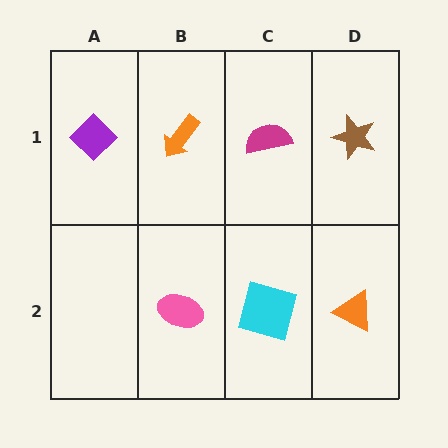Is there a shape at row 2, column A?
No, that cell is empty.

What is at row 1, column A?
A purple diamond.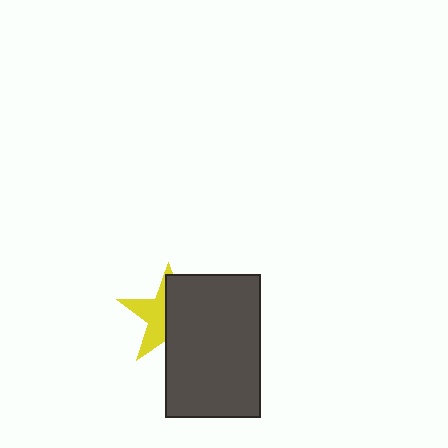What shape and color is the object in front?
The object in front is a dark gray rectangle.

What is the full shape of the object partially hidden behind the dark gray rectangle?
The partially hidden object is a yellow star.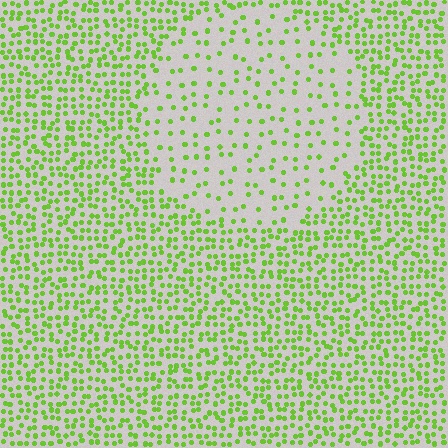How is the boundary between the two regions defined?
The boundary is defined by a change in element density (approximately 2.6x ratio). All elements are the same color, size, and shape.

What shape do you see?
I see a circle.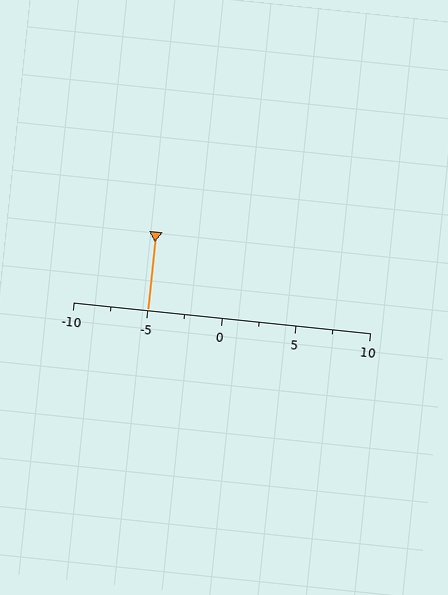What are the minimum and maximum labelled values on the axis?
The axis runs from -10 to 10.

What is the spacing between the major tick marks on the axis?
The major ticks are spaced 5 apart.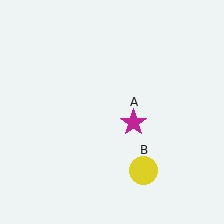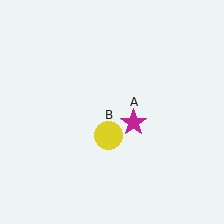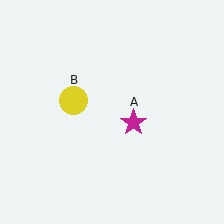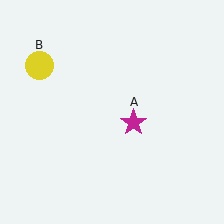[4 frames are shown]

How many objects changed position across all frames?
1 object changed position: yellow circle (object B).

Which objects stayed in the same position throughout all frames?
Magenta star (object A) remained stationary.